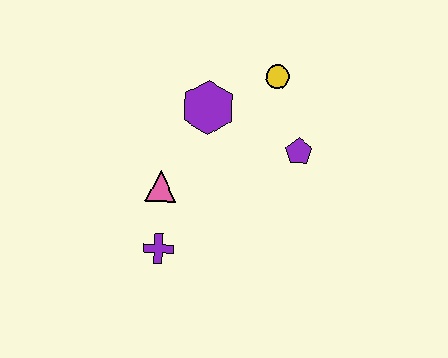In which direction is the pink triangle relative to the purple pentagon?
The pink triangle is to the left of the purple pentagon.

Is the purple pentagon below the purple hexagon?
Yes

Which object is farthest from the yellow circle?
The purple cross is farthest from the yellow circle.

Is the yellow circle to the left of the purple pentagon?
Yes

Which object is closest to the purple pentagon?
The yellow circle is closest to the purple pentagon.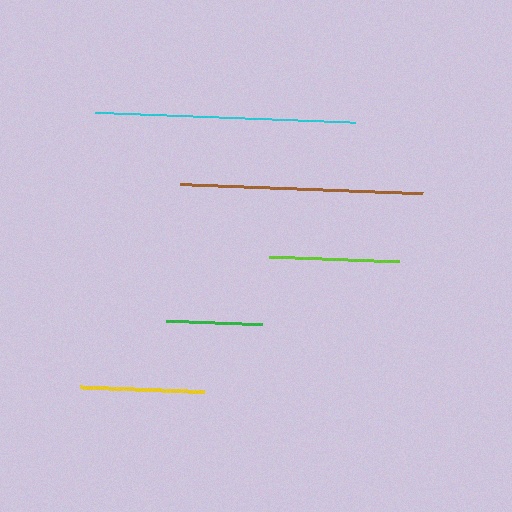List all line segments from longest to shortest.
From longest to shortest: cyan, brown, lime, yellow, green.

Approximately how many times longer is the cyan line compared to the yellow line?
The cyan line is approximately 2.1 times the length of the yellow line.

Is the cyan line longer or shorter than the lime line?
The cyan line is longer than the lime line.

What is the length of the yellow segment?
The yellow segment is approximately 124 pixels long.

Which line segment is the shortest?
The green line is the shortest at approximately 96 pixels.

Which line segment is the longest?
The cyan line is the longest at approximately 260 pixels.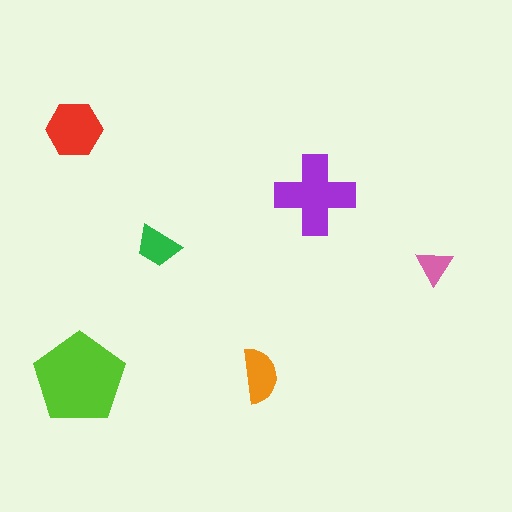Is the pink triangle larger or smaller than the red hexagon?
Smaller.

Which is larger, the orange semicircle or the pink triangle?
The orange semicircle.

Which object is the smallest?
The pink triangle.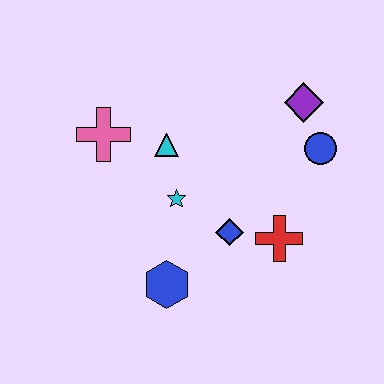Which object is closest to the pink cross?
The cyan triangle is closest to the pink cross.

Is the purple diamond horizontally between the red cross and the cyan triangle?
No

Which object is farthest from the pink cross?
The blue circle is farthest from the pink cross.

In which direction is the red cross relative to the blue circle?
The red cross is below the blue circle.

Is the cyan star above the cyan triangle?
No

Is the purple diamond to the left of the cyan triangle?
No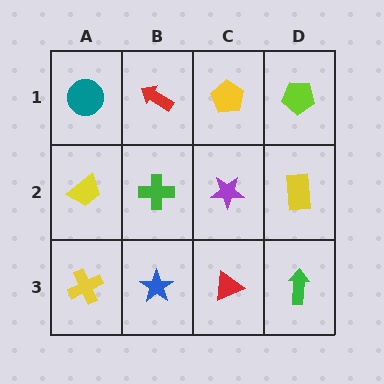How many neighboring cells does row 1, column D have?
2.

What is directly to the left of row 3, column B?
A yellow cross.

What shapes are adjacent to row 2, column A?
A teal circle (row 1, column A), a yellow cross (row 3, column A), a green cross (row 2, column B).